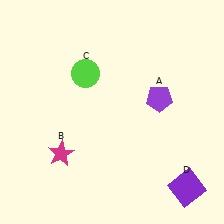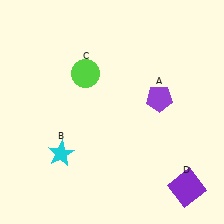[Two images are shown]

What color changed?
The star (B) changed from magenta in Image 1 to cyan in Image 2.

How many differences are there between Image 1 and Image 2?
There is 1 difference between the two images.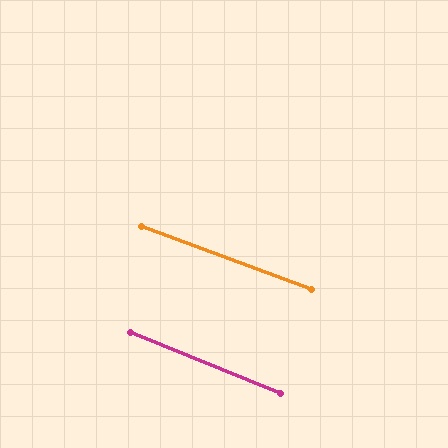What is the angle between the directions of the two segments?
Approximately 2 degrees.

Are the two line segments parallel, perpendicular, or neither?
Parallel — their directions differ by only 1.8°.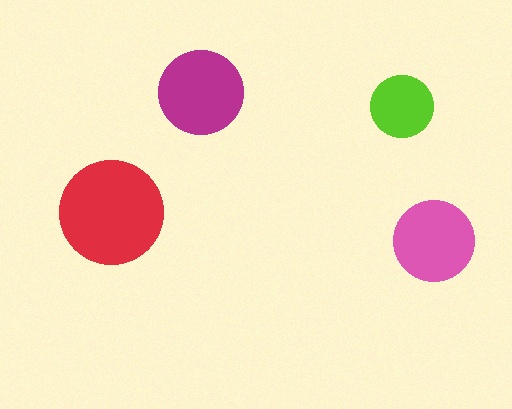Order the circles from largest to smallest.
the red one, the magenta one, the pink one, the lime one.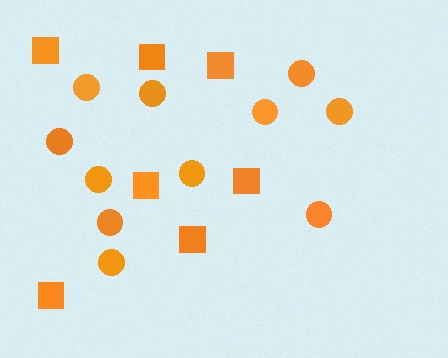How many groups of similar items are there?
There are 2 groups: one group of circles (11) and one group of squares (7).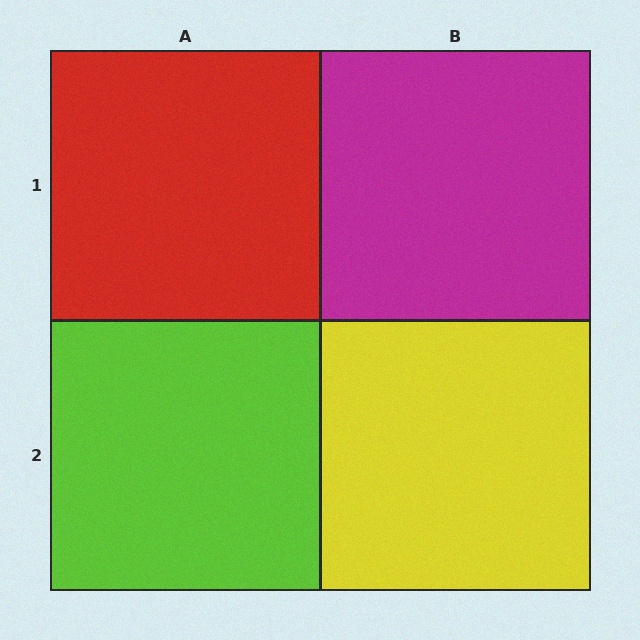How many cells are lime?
1 cell is lime.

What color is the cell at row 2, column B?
Yellow.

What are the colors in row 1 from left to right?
Red, magenta.